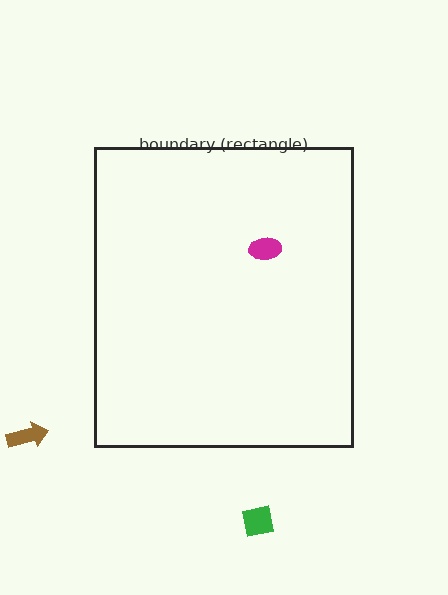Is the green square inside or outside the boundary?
Outside.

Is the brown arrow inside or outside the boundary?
Outside.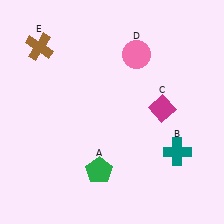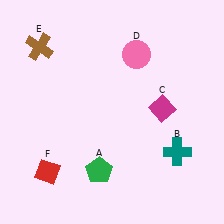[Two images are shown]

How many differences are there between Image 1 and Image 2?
There is 1 difference between the two images.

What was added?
A red diamond (F) was added in Image 2.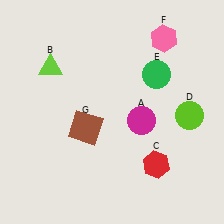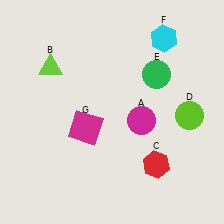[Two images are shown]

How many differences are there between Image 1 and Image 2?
There are 2 differences between the two images.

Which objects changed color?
F changed from pink to cyan. G changed from brown to magenta.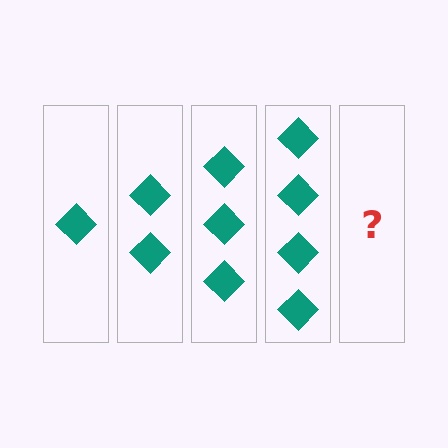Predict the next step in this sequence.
The next step is 5 diamonds.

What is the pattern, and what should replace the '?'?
The pattern is that each step adds one more diamond. The '?' should be 5 diamonds.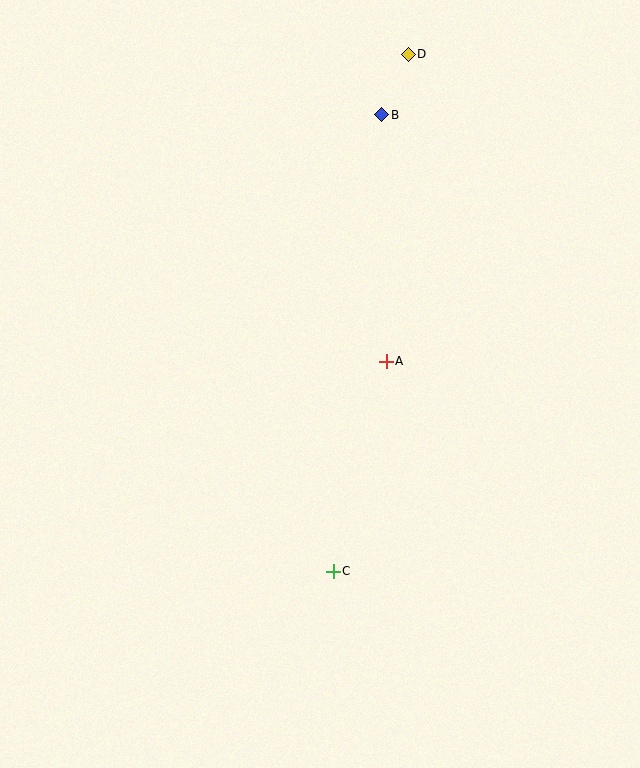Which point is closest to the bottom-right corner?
Point C is closest to the bottom-right corner.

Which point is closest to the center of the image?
Point A at (386, 361) is closest to the center.